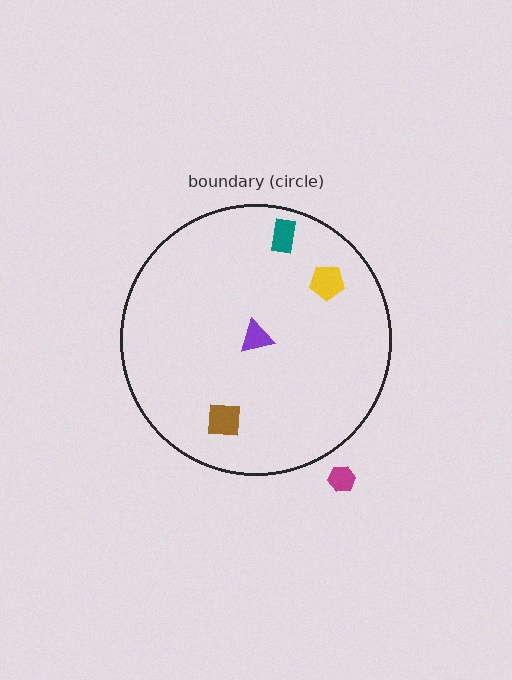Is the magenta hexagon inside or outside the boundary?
Outside.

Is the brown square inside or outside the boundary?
Inside.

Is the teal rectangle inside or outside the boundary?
Inside.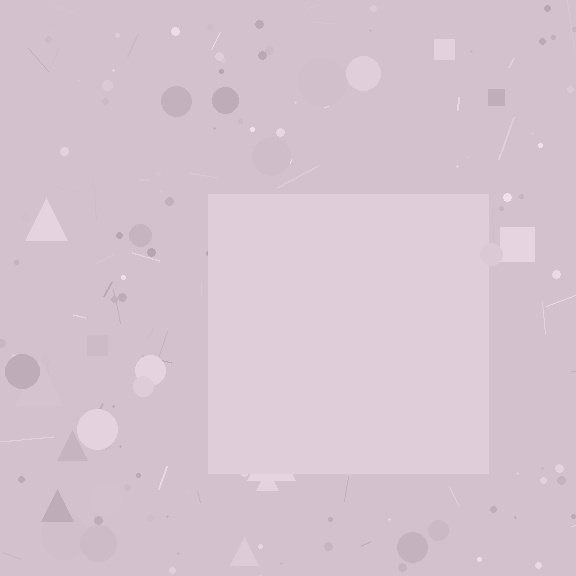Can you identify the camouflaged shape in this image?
The camouflaged shape is a square.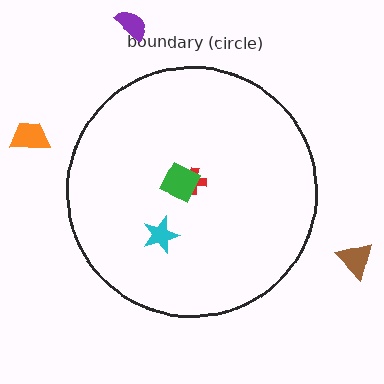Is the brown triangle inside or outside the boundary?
Outside.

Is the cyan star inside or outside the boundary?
Inside.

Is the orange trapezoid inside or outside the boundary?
Outside.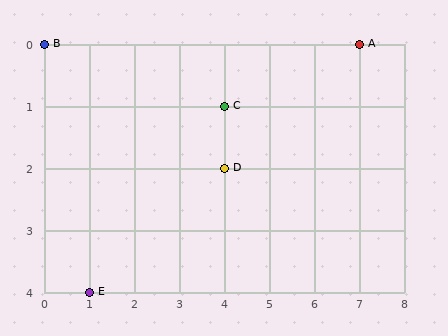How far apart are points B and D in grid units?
Points B and D are 4 columns and 2 rows apart (about 4.5 grid units diagonally).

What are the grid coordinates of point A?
Point A is at grid coordinates (7, 0).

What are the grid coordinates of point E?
Point E is at grid coordinates (1, 4).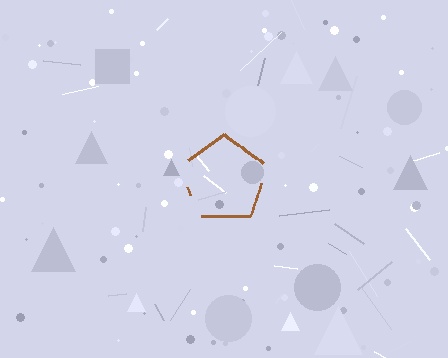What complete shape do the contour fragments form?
The contour fragments form a pentagon.